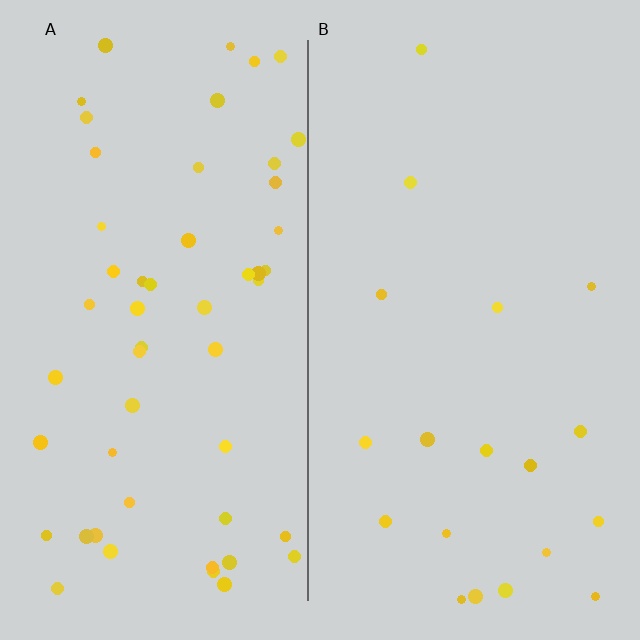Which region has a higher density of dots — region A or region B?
A (the left).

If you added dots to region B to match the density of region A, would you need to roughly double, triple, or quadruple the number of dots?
Approximately triple.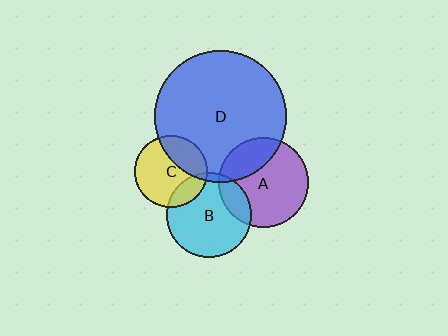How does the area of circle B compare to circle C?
Approximately 1.4 times.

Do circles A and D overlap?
Yes.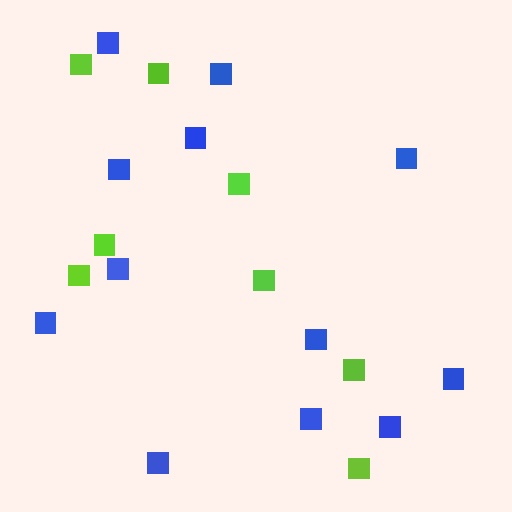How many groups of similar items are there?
There are 2 groups: one group of lime squares (8) and one group of blue squares (12).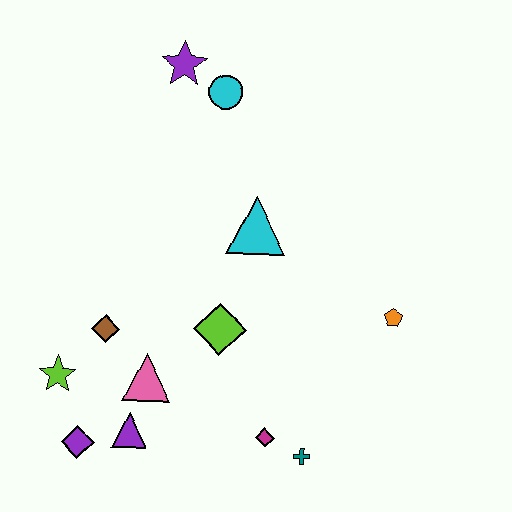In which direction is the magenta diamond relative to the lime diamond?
The magenta diamond is below the lime diamond.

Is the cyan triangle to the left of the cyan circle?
No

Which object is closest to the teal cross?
The magenta diamond is closest to the teal cross.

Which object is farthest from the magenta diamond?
The purple star is farthest from the magenta diamond.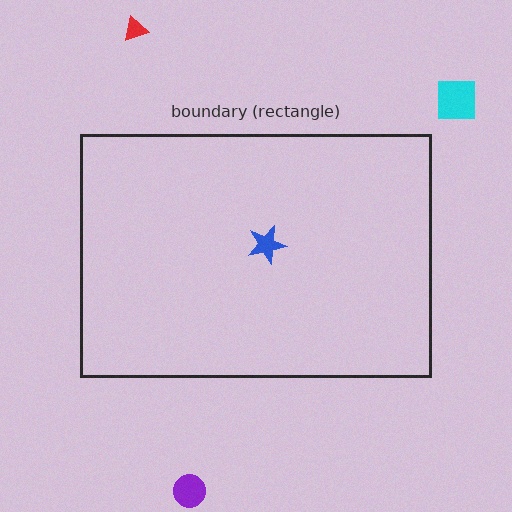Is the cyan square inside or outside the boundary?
Outside.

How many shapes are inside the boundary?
1 inside, 3 outside.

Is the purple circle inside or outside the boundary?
Outside.